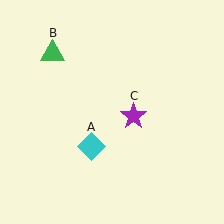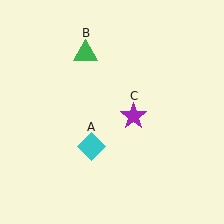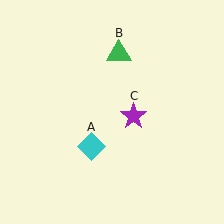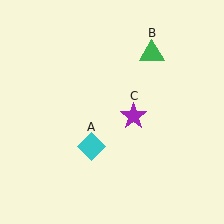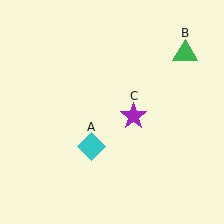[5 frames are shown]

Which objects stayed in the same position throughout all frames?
Cyan diamond (object A) and purple star (object C) remained stationary.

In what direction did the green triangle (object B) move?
The green triangle (object B) moved right.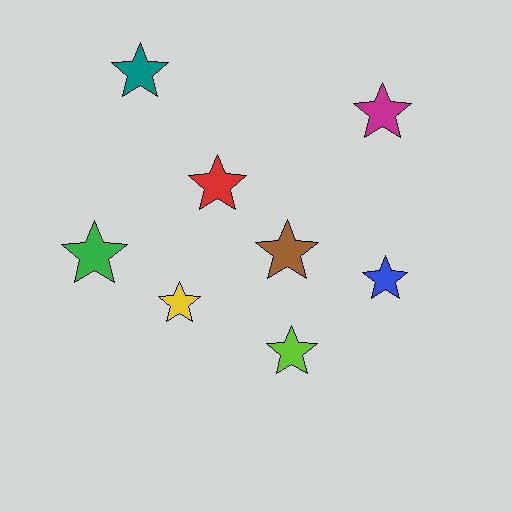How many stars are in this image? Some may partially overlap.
There are 8 stars.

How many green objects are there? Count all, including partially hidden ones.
There is 1 green object.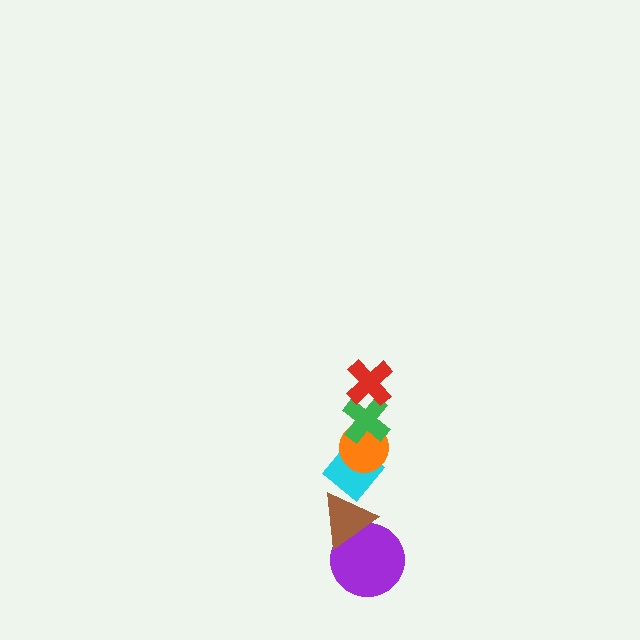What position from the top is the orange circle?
The orange circle is 3rd from the top.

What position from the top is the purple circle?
The purple circle is 6th from the top.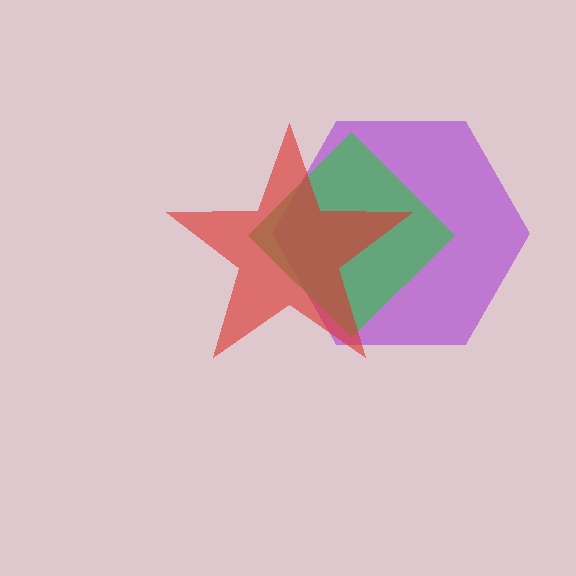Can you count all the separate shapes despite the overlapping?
Yes, there are 3 separate shapes.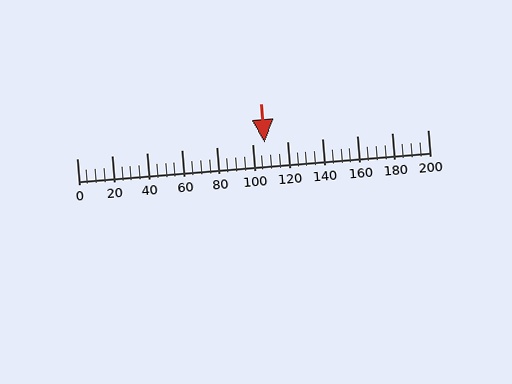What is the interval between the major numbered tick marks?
The major tick marks are spaced 20 units apart.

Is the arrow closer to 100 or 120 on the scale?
The arrow is closer to 100.